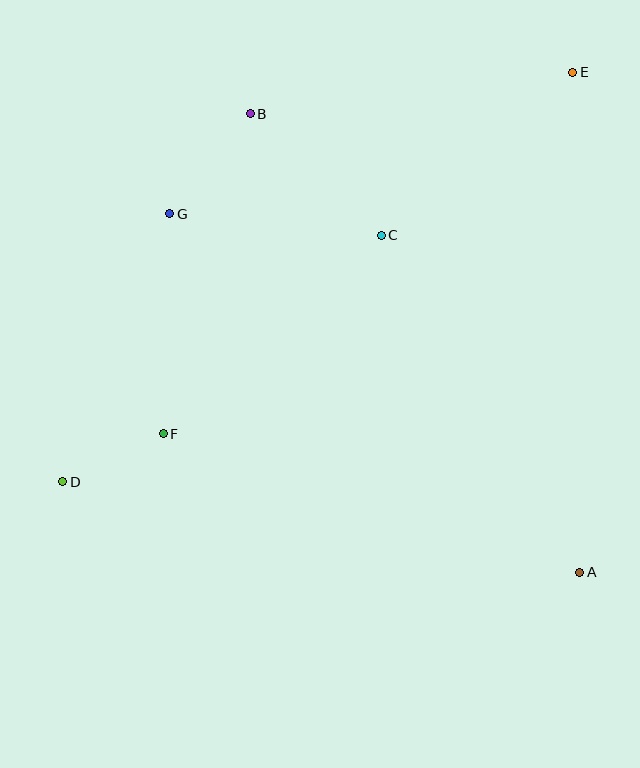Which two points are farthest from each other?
Points D and E are farthest from each other.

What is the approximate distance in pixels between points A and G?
The distance between A and G is approximately 545 pixels.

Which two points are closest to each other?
Points D and F are closest to each other.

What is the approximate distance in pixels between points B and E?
The distance between B and E is approximately 325 pixels.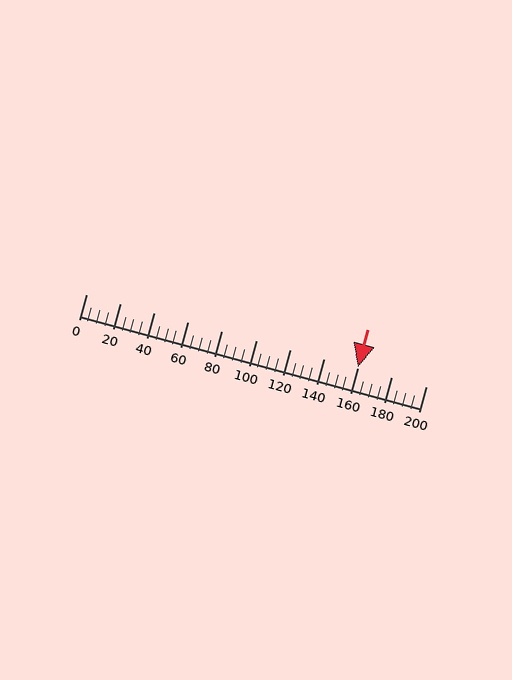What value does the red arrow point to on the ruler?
The red arrow points to approximately 160.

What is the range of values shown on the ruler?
The ruler shows values from 0 to 200.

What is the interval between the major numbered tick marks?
The major tick marks are spaced 20 units apart.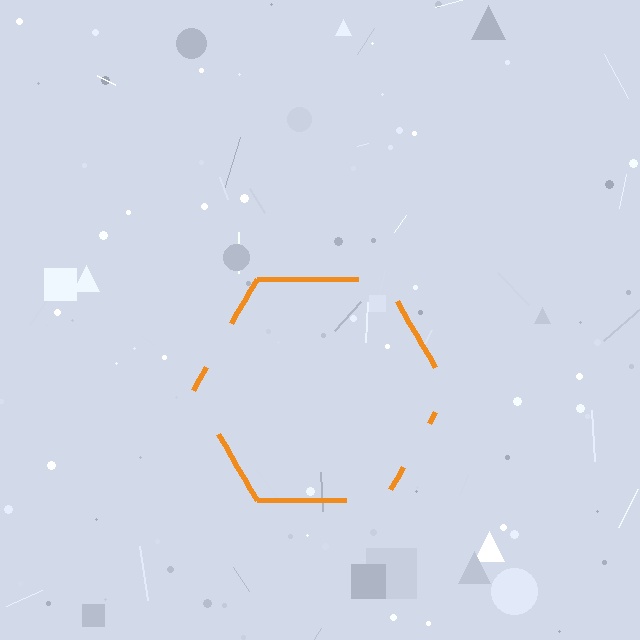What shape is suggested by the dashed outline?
The dashed outline suggests a hexagon.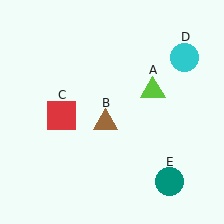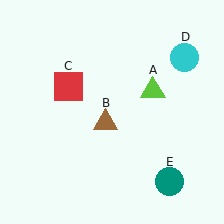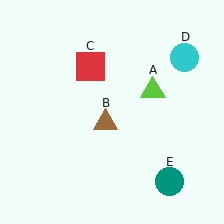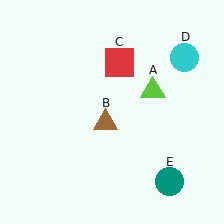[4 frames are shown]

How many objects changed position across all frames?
1 object changed position: red square (object C).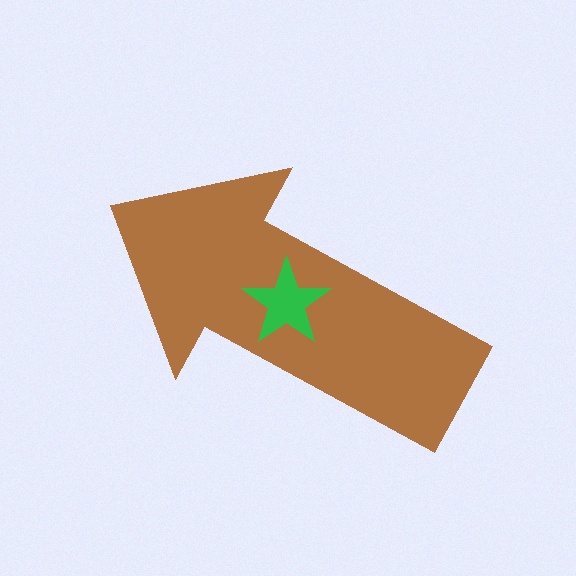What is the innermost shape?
The green star.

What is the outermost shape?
The brown arrow.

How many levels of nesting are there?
2.